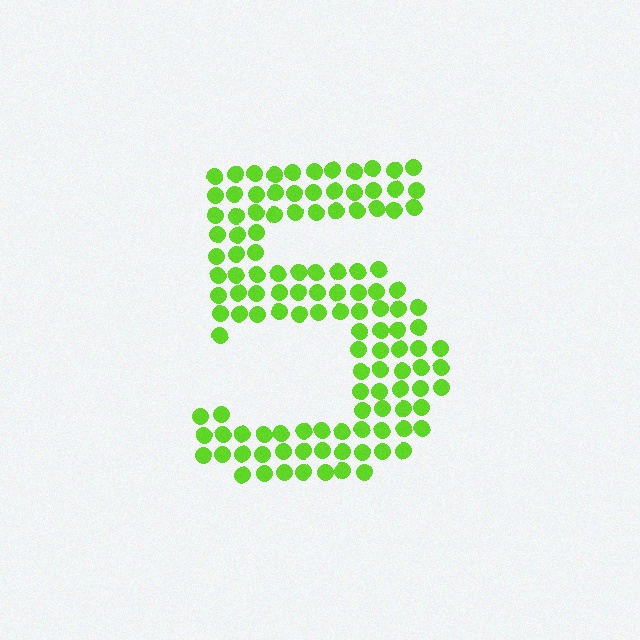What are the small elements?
The small elements are circles.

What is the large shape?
The large shape is the digit 5.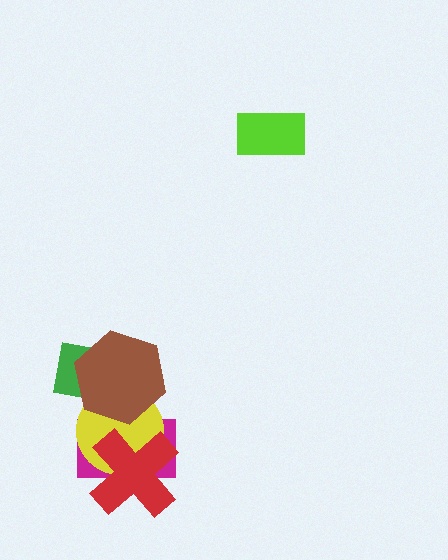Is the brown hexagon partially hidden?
No, no other shape covers it.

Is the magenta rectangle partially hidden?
Yes, it is partially covered by another shape.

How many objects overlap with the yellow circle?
4 objects overlap with the yellow circle.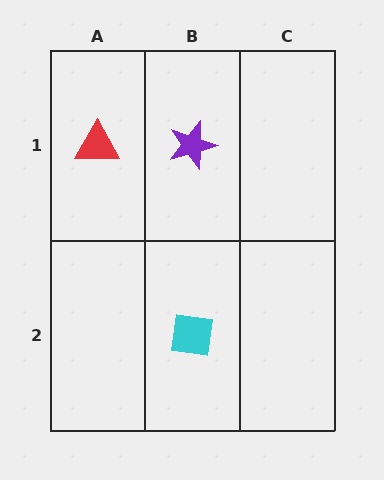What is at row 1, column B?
A purple star.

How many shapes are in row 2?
1 shape.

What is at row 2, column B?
A cyan square.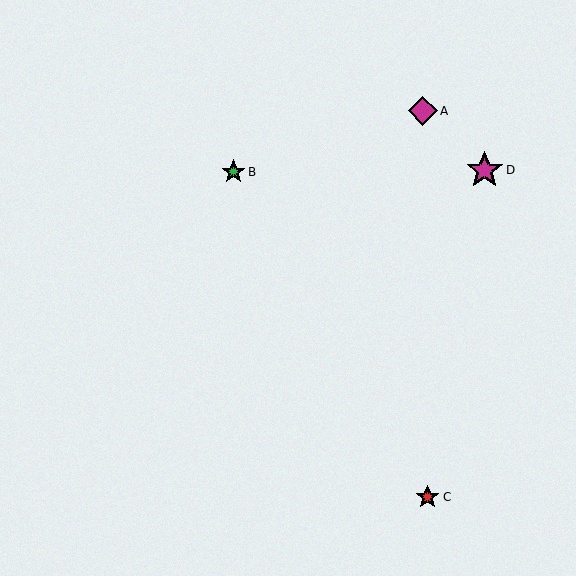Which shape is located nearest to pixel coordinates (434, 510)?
The red star (labeled C) at (428, 497) is nearest to that location.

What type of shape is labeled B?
Shape B is a green star.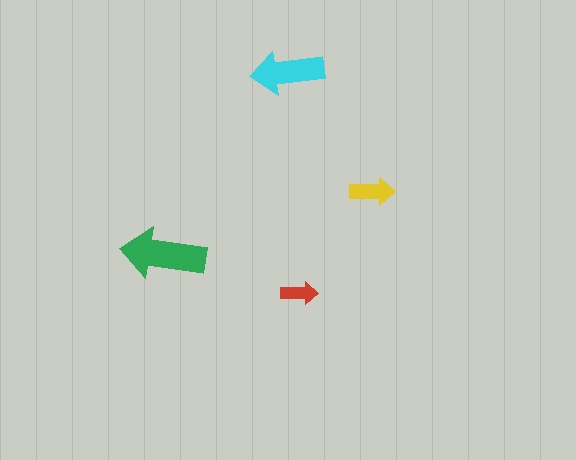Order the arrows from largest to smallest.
the green one, the cyan one, the yellow one, the red one.